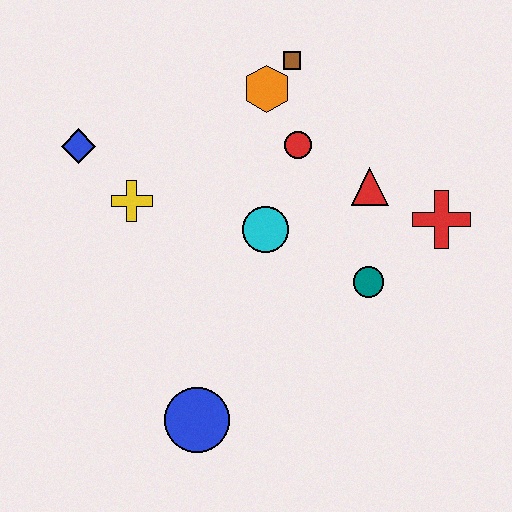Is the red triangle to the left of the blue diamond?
No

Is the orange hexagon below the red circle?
No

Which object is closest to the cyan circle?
The red circle is closest to the cyan circle.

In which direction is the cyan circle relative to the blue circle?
The cyan circle is above the blue circle.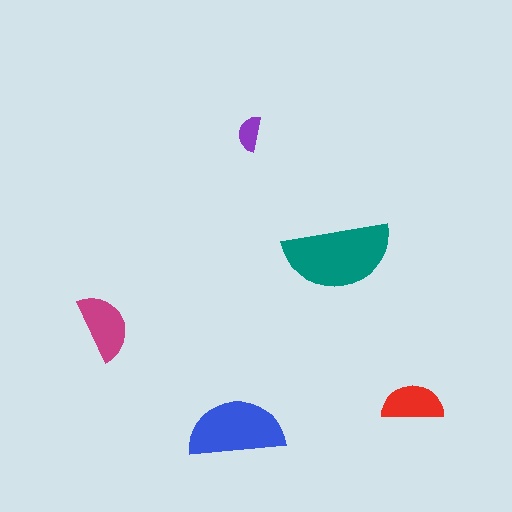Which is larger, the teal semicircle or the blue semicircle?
The teal one.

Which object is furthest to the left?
The magenta semicircle is leftmost.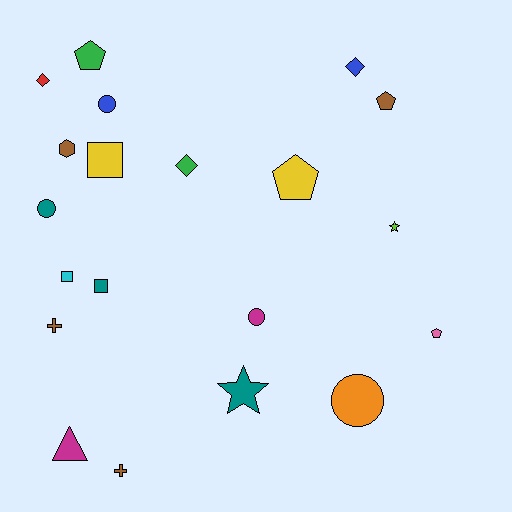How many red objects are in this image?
There is 1 red object.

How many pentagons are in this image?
There are 4 pentagons.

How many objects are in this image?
There are 20 objects.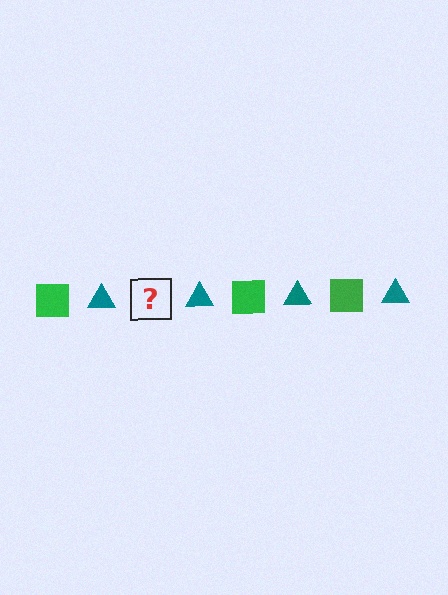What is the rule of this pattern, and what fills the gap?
The rule is that the pattern alternates between green square and teal triangle. The gap should be filled with a green square.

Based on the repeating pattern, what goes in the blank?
The blank should be a green square.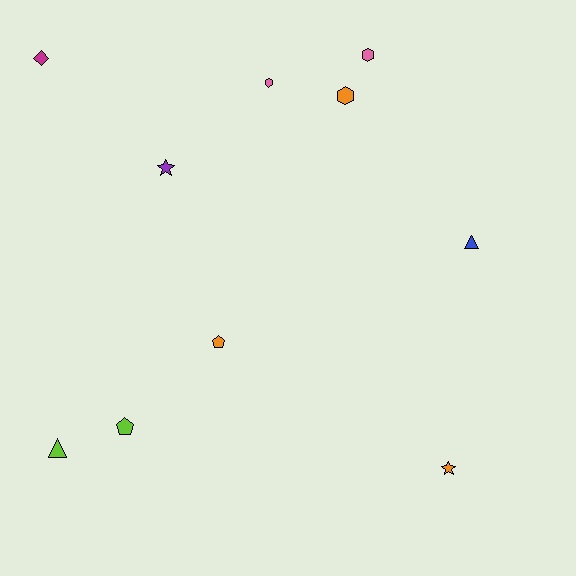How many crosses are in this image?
There are no crosses.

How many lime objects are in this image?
There are 2 lime objects.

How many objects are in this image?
There are 10 objects.